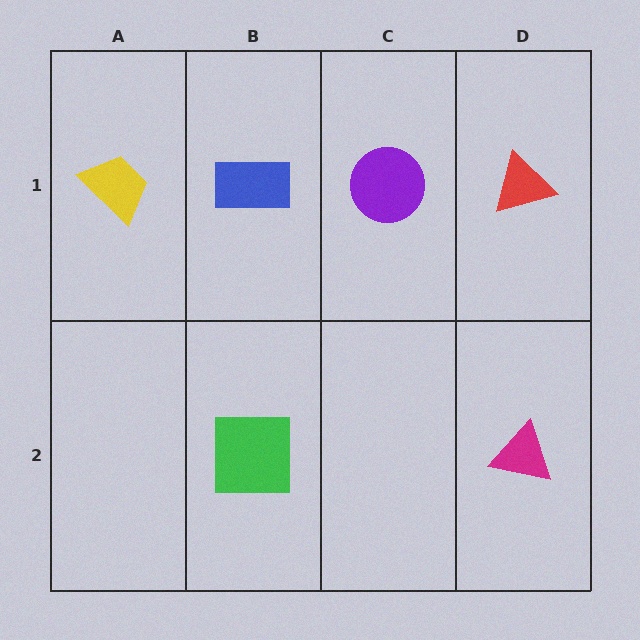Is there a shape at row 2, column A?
No, that cell is empty.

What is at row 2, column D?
A magenta triangle.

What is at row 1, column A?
A yellow trapezoid.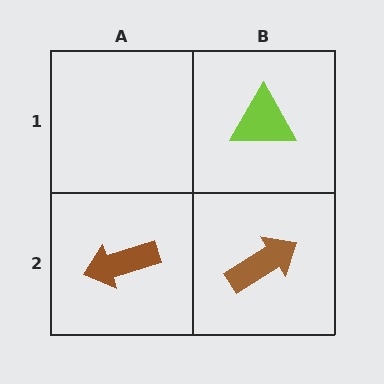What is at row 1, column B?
A lime triangle.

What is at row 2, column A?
A brown arrow.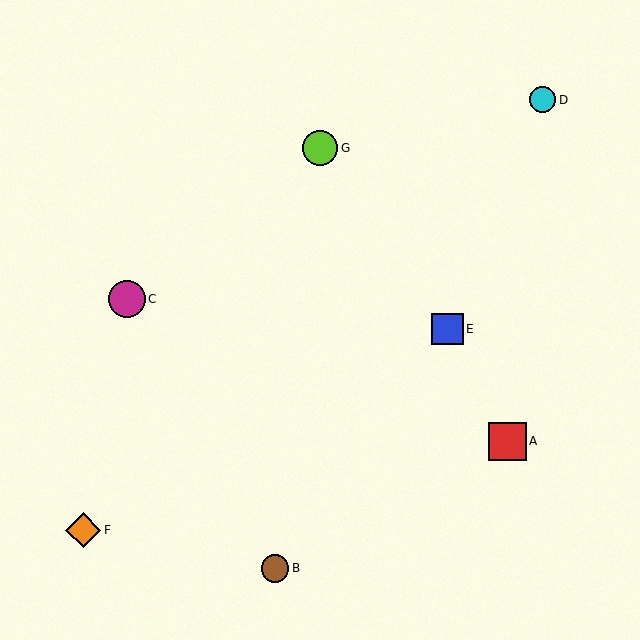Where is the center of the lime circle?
The center of the lime circle is at (320, 148).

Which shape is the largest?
The red square (labeled A) is the largest.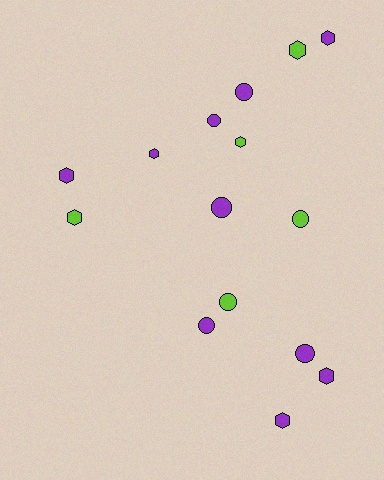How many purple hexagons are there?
There are 5 purple hexagons.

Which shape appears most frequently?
Hexagon, with 8 objects.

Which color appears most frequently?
Purple, with 10 objects.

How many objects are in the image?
There are 15 objects.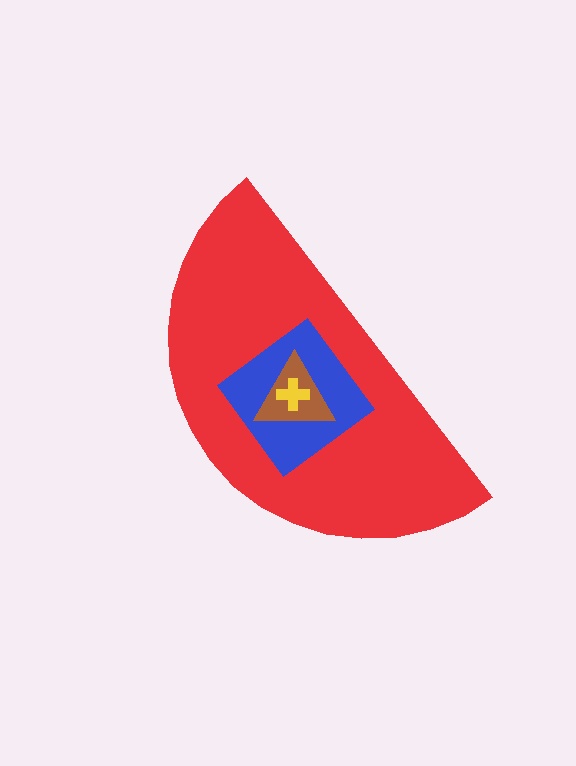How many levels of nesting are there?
4.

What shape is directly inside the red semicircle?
The blue diamond.